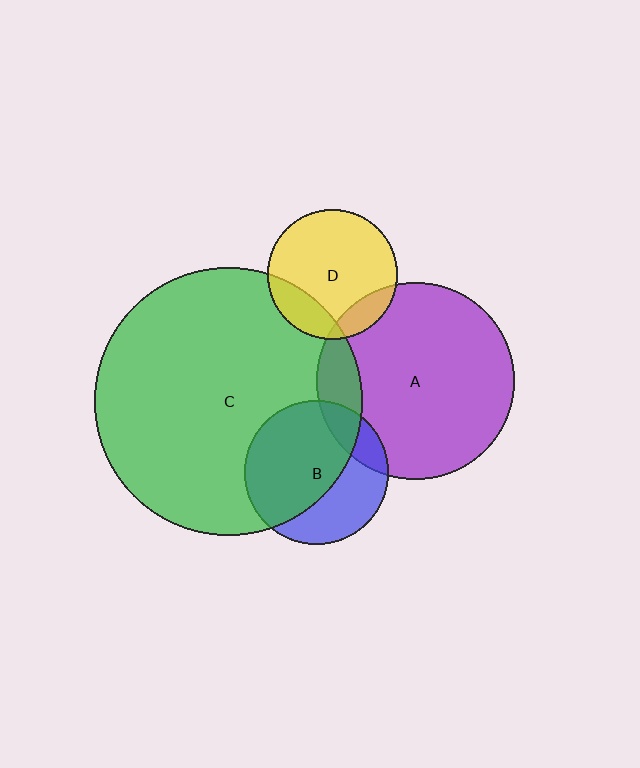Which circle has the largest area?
Circle C (green).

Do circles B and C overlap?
Yes.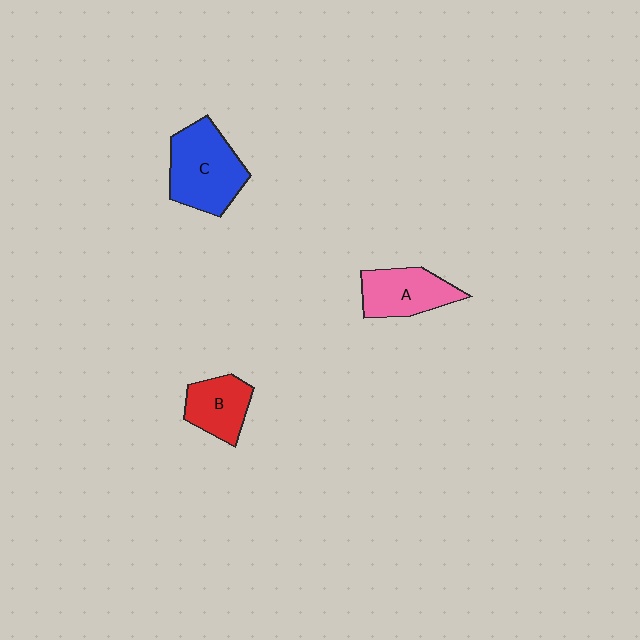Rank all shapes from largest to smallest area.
From largest to smallest: C (blue), A (pink), B (red).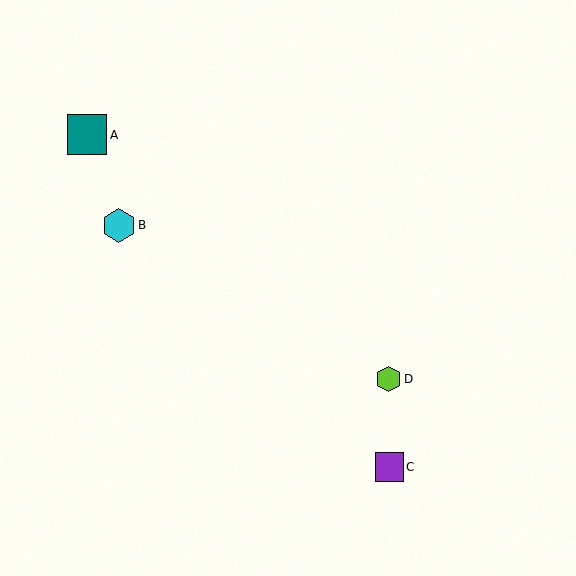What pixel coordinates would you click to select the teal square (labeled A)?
Click at (87, 135) to select the teal square A.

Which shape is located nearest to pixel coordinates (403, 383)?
The lime hexagon (labeled D) at (389, 379) is nearest to that location.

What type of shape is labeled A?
Shape A is a teal square.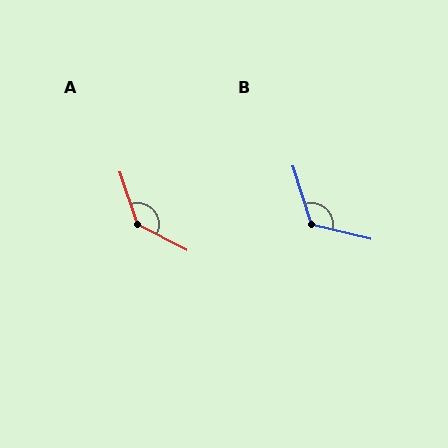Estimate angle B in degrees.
Approximately 122 degrees.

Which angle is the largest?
A, at approximately 136 degrees.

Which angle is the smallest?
B, at approximately 122 degrees.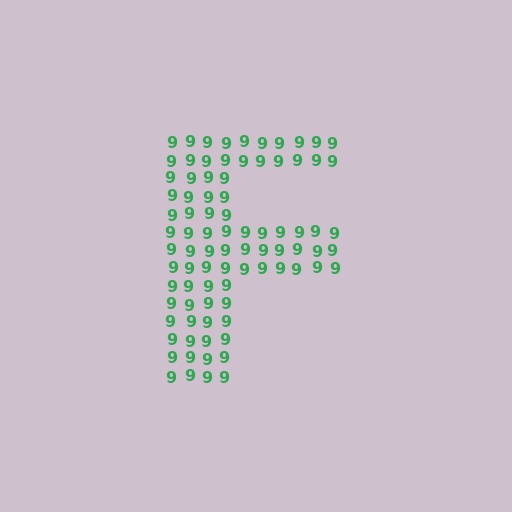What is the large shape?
The large shape is the letter F.